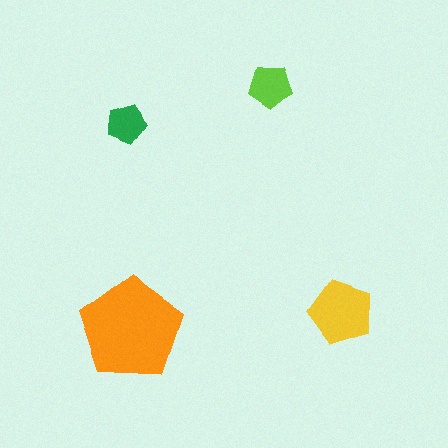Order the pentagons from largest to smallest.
the orange one, the yellow one, the lime one, the green one.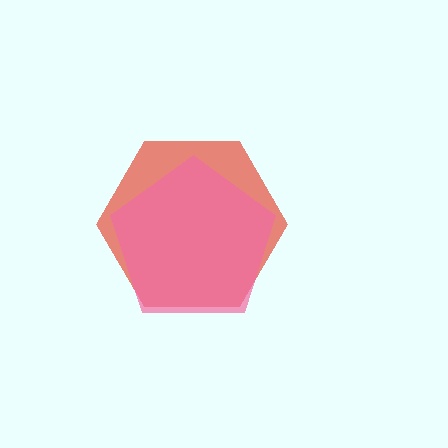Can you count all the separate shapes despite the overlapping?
Yes, there are 2 separate shapes.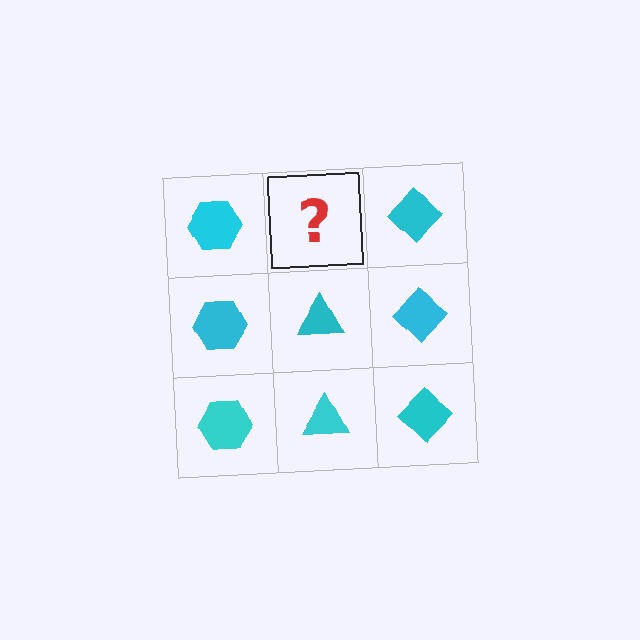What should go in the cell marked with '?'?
The missing cell should contain a cyan triangle.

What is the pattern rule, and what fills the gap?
The rule is that each column has a consistent shape. The gap should be filled with a cyan triangle.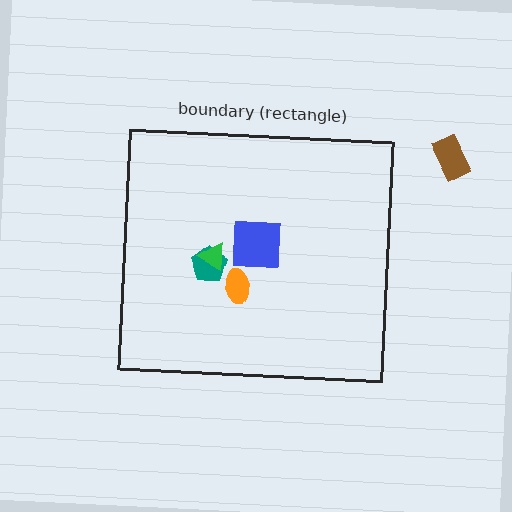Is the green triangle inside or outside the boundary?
Inside.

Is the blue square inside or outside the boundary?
Inside.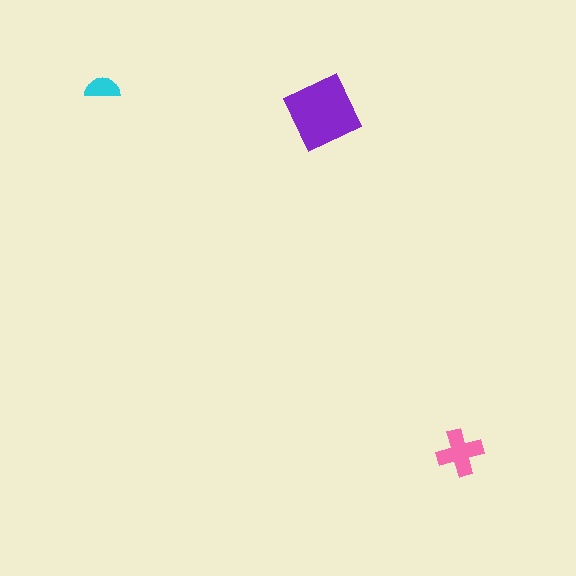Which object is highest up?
The cyan semicircle is topmost.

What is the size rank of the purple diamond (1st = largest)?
1st.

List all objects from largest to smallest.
The purple diamond, the pink cross, the cyan semicircle.